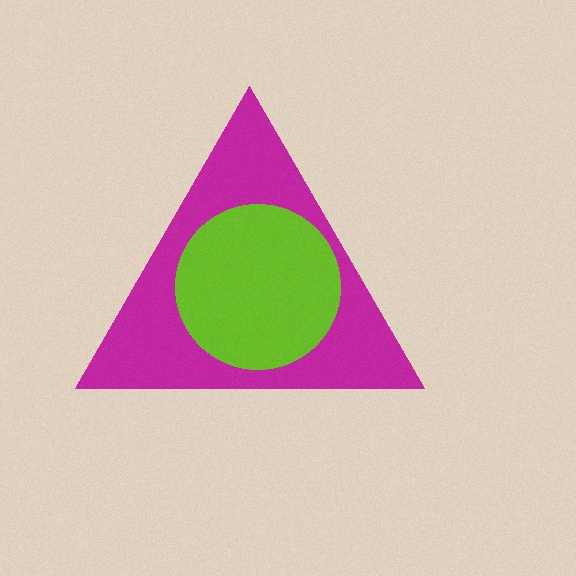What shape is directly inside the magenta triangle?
The lime circle.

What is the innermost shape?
The lime circle.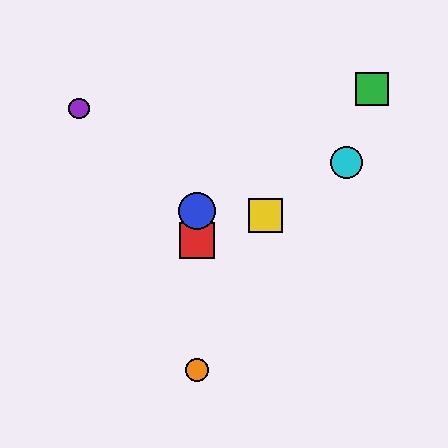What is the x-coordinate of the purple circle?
The purple circle is at x≈79.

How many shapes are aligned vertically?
3 shapes (the red square, the blue circle, the orange circle) are aligned vertically.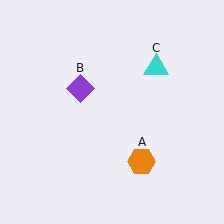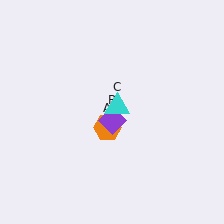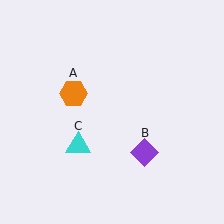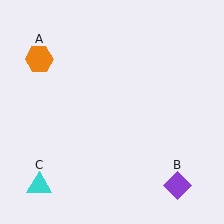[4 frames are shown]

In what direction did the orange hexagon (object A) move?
The orange hexagon (object A) moved up and to the left.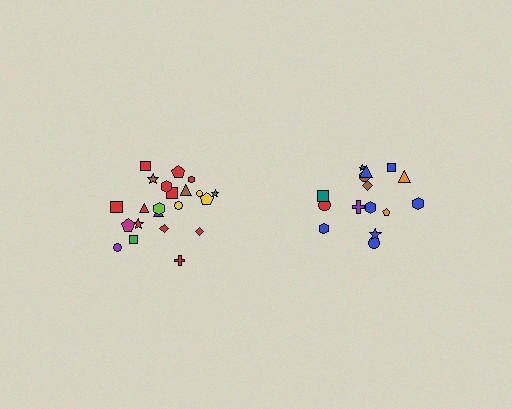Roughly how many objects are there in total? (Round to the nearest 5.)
Roughly 35 objects in total.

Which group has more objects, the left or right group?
The left group.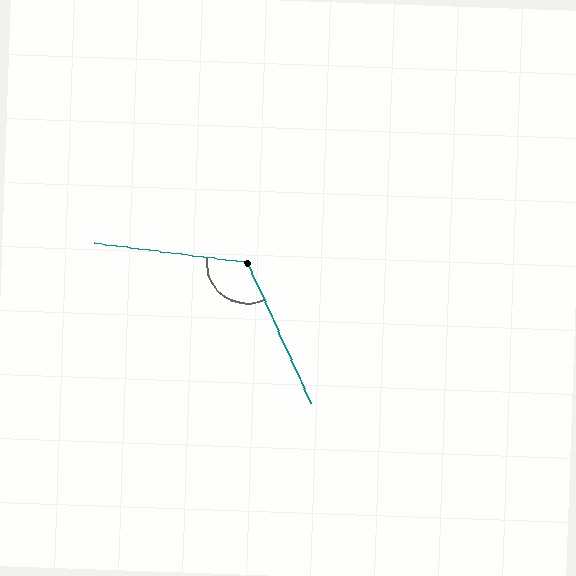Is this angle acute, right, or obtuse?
It is obtuse.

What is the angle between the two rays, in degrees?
Approximately 121 degrees.